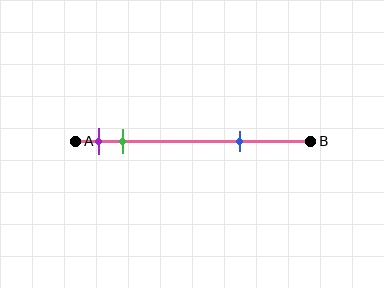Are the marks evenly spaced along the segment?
No, the marks are not evenly spaced.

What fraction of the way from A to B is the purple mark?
The purple mark is approximately 10% (0.1) of the way from A to B.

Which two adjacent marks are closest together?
The purple and green marks are the closest adjacent pair.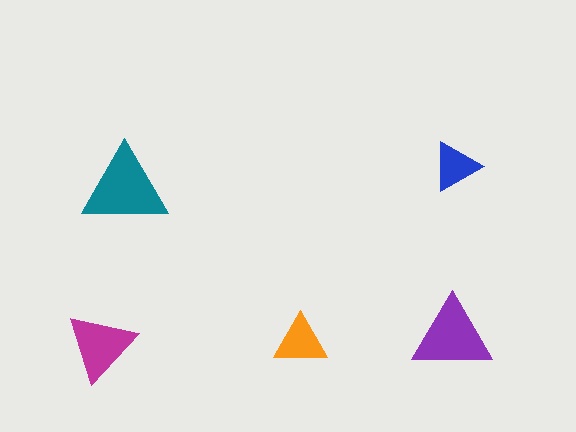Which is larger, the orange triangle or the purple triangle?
The purple one.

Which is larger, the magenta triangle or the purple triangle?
The purple one.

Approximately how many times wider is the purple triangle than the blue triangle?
About 1.5 times wider.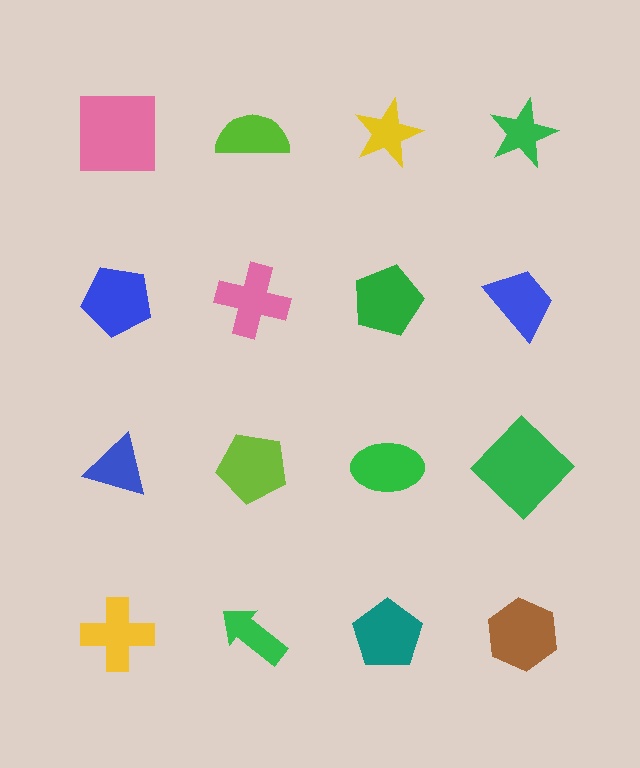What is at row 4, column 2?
A green arrow.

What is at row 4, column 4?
A brown hexagon.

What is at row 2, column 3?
A green pentagon.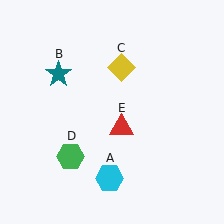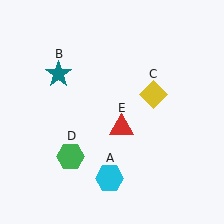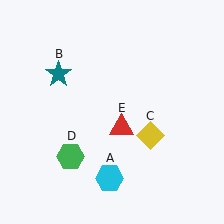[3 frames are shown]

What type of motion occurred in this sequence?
The yellow diamond (object C) rotated clockwise around the center of the scene.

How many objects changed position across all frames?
1 object changed position: yellow diamond (object C).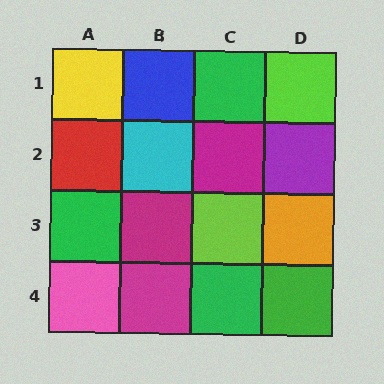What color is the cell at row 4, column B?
Magenta.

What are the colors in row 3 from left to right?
Green, magenta, lime, orange.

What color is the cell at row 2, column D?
Purple.